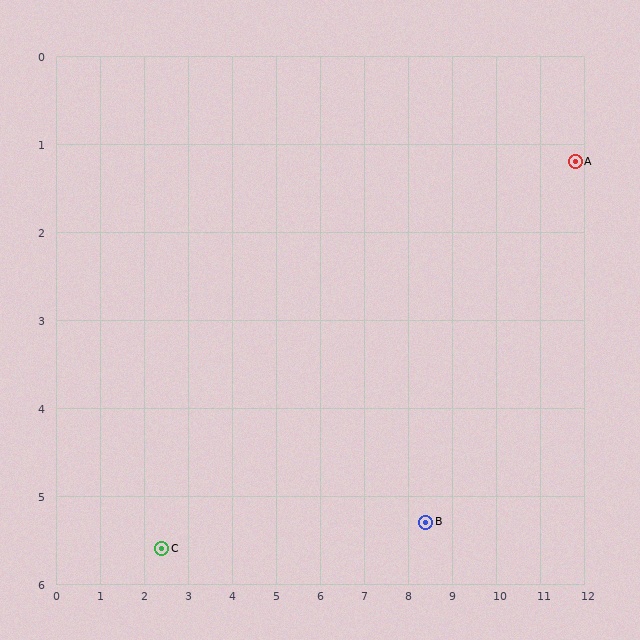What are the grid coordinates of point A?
Point A is at approximately (11.8, 1.2).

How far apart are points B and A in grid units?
Points B and A are about 5.3 grid units apart.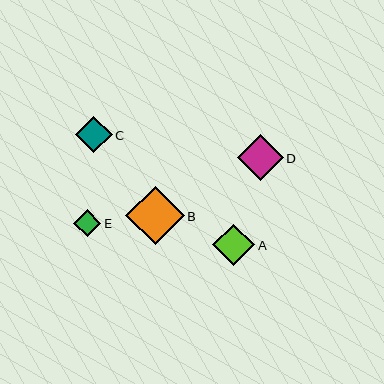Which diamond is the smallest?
Diamond E is the smallest with a size of approximately 27 pixels.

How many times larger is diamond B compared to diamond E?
Diamond B is approximately 2.2 times the size of diamond E.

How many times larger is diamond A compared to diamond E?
Diamond A is approximately 1.6 times the size of diamond E.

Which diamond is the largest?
Diamond B is the largest with a size of approximately 59 pixels.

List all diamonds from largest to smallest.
From largest to smallest: B, D, A, C, E.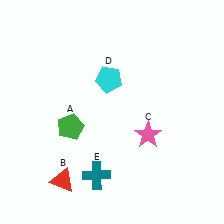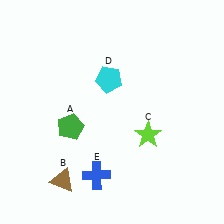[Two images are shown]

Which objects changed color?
B changed from red to brown. C changed from pink to lime. E changed from teal to blue.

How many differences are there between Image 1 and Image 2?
There are 3 differences between the two images.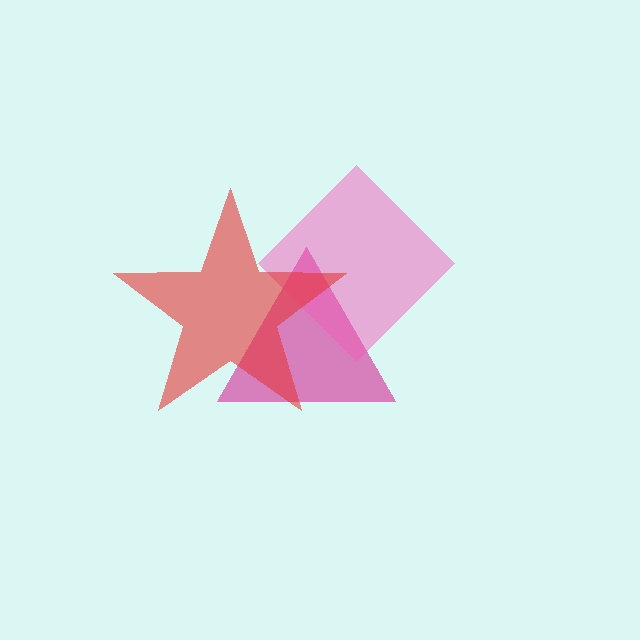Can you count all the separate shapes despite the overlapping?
Yes, there are 3 separate shapes.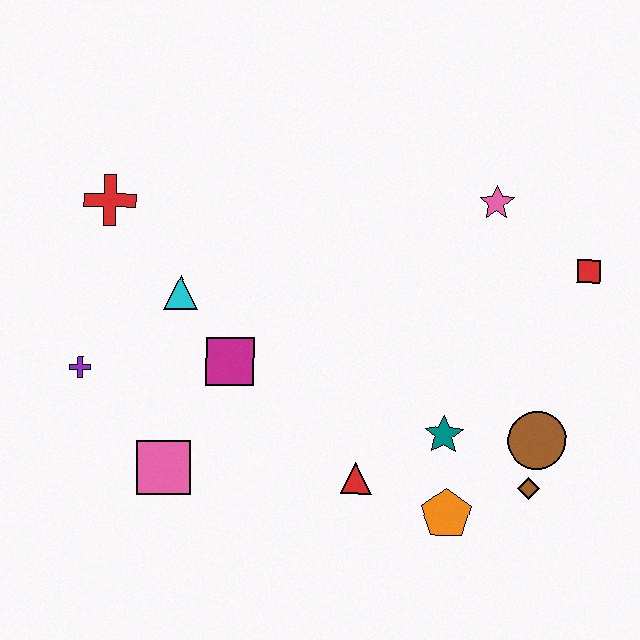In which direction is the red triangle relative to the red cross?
The red triangle is below the red cross.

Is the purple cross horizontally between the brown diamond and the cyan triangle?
No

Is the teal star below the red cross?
Yes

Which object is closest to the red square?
The pink star is closest to the red square.